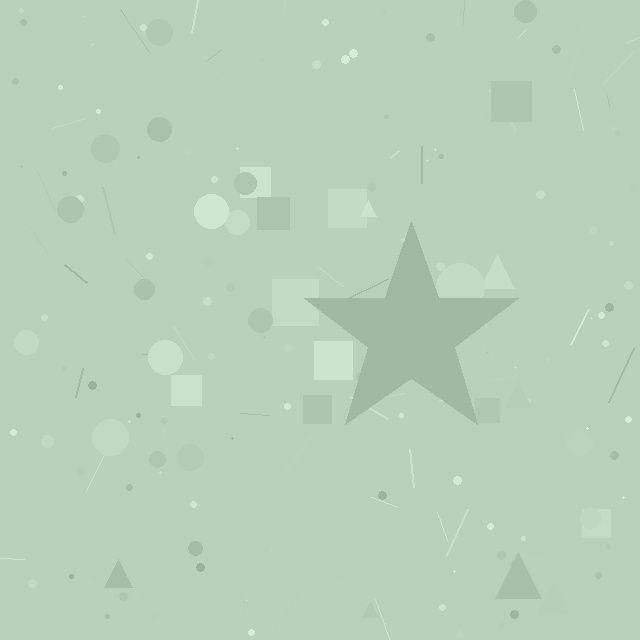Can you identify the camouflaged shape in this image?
The camouflaged shape is a star.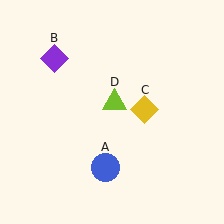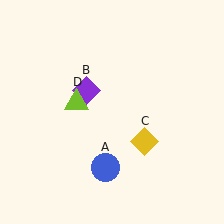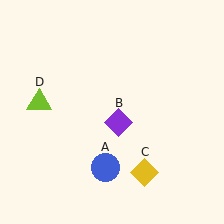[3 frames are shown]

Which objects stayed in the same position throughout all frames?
Blue circle (object A) remained stationary.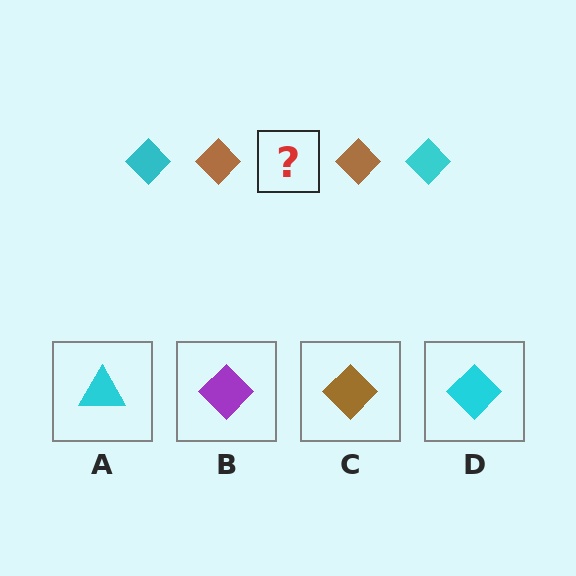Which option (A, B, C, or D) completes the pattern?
D.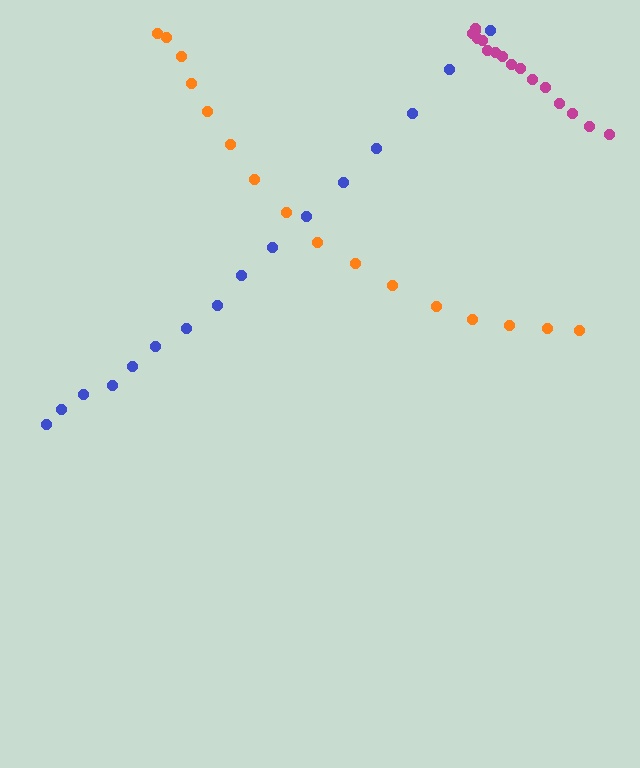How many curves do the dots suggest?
There are 3 distinct paths.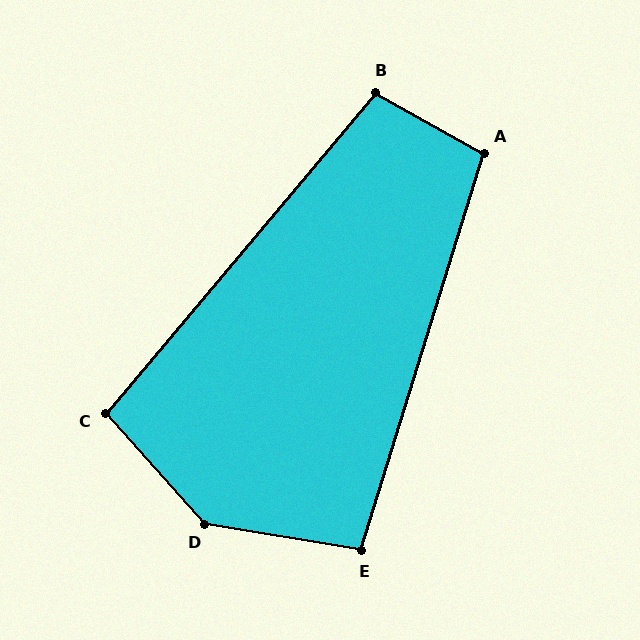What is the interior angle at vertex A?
Approximately 102 degrees (obtuse).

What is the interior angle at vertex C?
Approximately 98 degrees (obtuse).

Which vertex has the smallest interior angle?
E, at approximately 98 degrees.